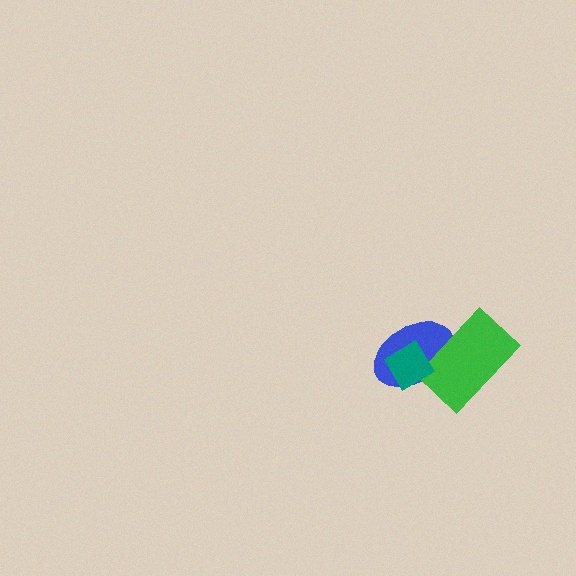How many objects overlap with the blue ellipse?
2 objects overlap with the blue ellipse.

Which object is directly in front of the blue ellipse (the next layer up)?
The green rectangle is directly in front of the blue ellipse.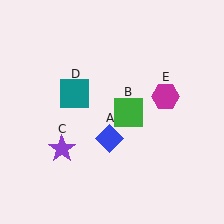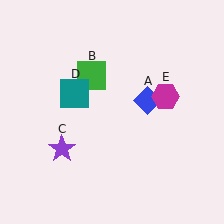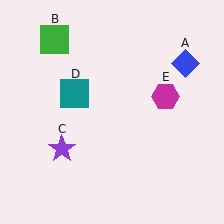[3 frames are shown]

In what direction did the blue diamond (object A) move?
The blue diamond (object A) moved up and to the right.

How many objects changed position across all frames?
2 objects changed position: blue diamond (object A), green square (object B).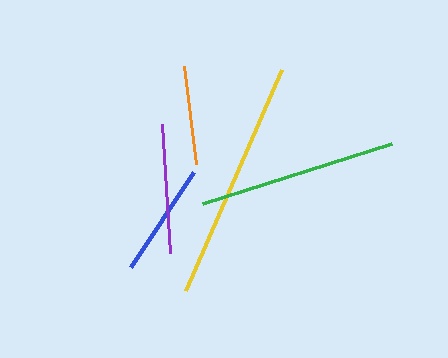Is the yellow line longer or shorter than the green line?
The yellow line is longer than the green line.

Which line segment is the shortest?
The orange line is the shortest at approximately 99 pixels.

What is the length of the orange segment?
The orange segment is approximately 99 pixels long.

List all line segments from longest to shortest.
From longest to shortest: yellow, green, purple, blue, orange.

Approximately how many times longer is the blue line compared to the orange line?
The blue line is approximately 1.2 times the length of the orange line.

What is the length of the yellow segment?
The yellow segment is approximately 241 pixels long.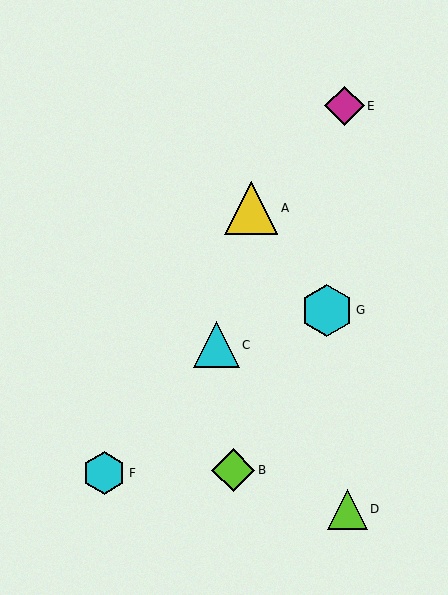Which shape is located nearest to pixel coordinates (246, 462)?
The lime diamond (labeled B) at (233, 470) is nearest to that location.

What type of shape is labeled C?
Shape C is a cyan triangle.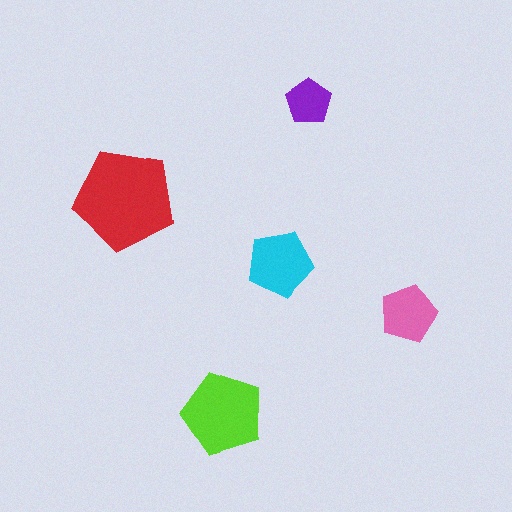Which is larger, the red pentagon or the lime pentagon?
The red one.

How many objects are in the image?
There are 5 objects in the image.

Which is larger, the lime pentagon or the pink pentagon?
The lime one.